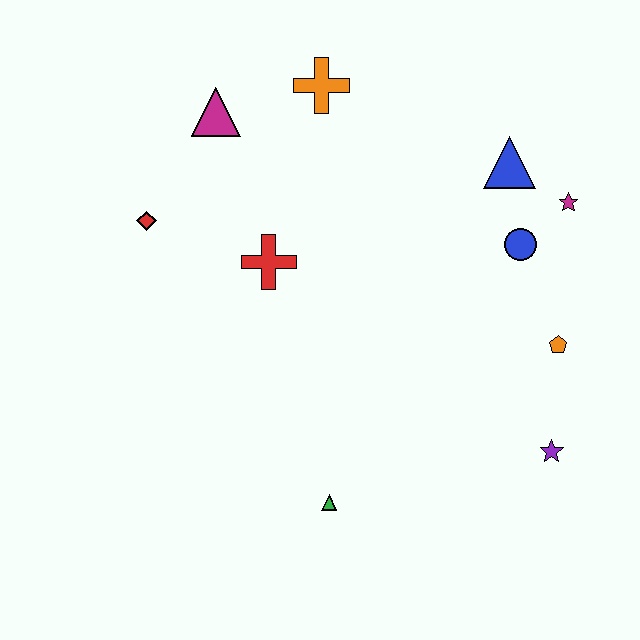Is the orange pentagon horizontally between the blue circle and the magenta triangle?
No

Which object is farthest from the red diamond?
The purple star is farthest from the red diamond.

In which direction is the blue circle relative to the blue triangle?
The blue circle is below the blue triangle.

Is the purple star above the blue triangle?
No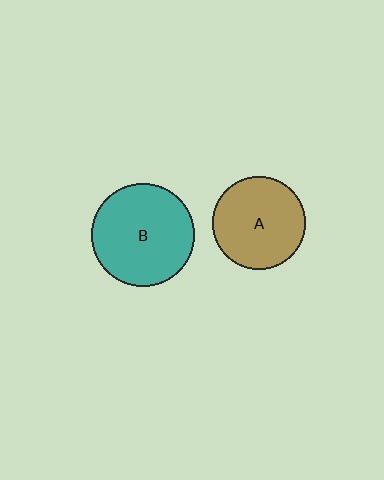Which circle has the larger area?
Circle B (teal).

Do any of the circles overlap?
No, none of the circles overlap.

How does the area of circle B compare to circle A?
Approximately 1.2 times.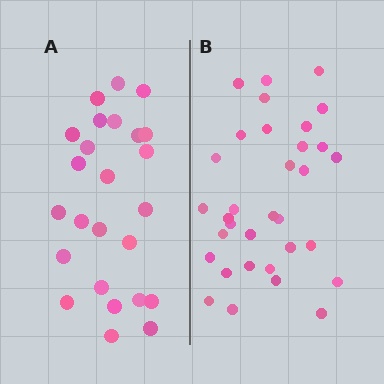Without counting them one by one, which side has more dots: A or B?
Region B (the right region) has more dots.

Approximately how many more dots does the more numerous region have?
Region B has roughly 8 or so more dots than region A.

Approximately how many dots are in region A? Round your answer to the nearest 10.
About 20 dots. (The exact count is 25, which rounds to 20.)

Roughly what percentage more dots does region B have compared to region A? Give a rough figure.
About 30% more.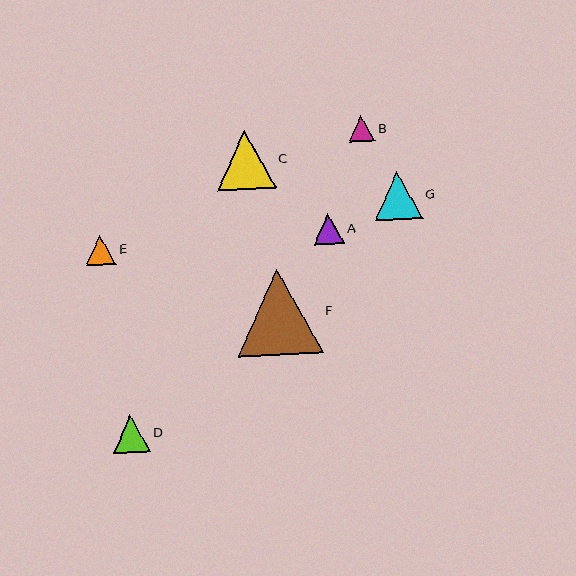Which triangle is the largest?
Triangle F is the largest with a size of approximately 86 pixels.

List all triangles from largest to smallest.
From largest to smallest: F, C, G, D, A, E, B.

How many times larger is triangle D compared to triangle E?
Triangle D is approximately 1.2 times the size of triangle E.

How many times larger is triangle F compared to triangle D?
Triangle F is approximately 2.3 times the size of triangle D.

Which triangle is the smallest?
Triangle B is the smallest with a size of approximately 26 pixels.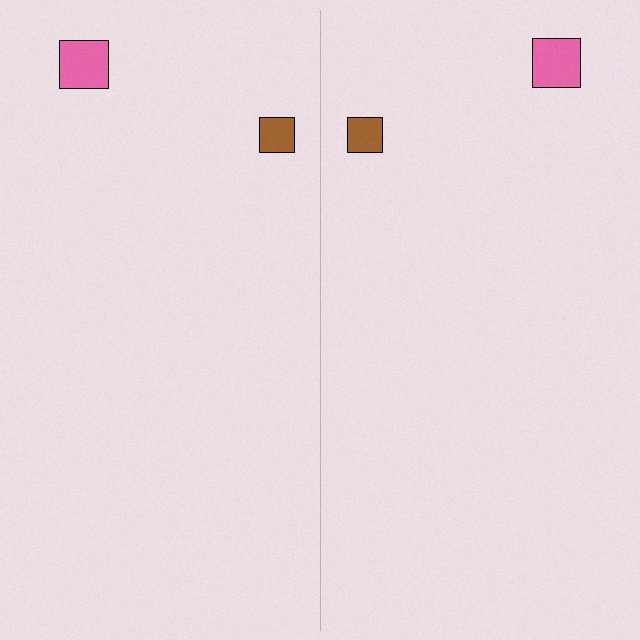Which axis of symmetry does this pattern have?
The pattern has a vertical axis of symmetry running through the center of the image.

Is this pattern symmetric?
Yes, this pattern has bilateral (reflection) symmetry.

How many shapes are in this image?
There are 4 shapes in this image.